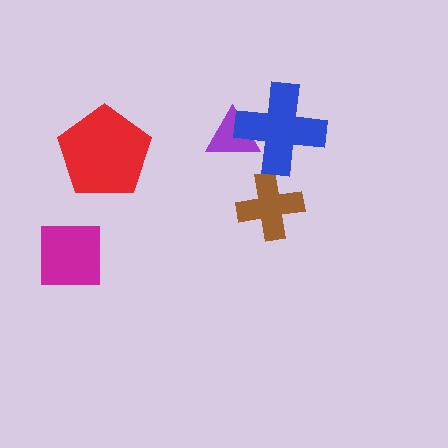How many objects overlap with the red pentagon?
0 objects overlap with the red pentagon.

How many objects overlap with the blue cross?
1 object overlaps with the blue cross.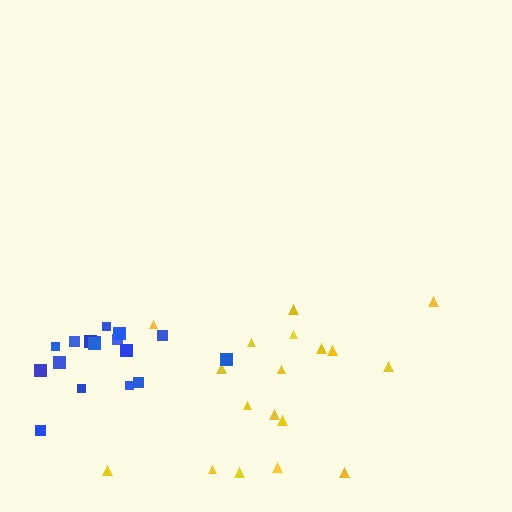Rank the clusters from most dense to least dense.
blue, yellow.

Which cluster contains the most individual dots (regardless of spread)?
Yellow (18).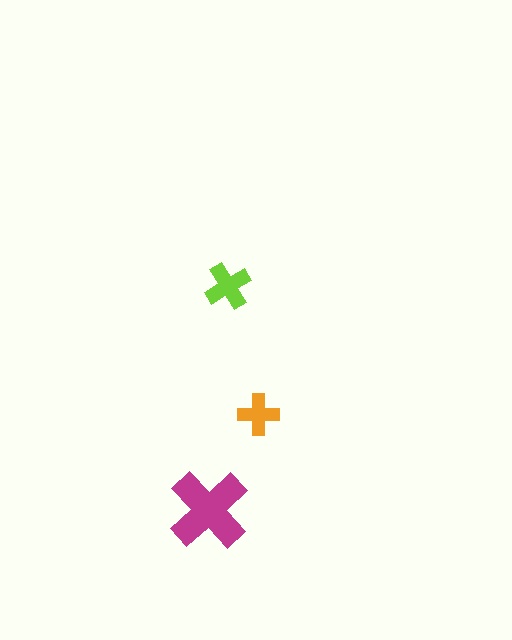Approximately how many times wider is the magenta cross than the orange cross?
About 2 times wider.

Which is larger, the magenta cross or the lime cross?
The magenta one.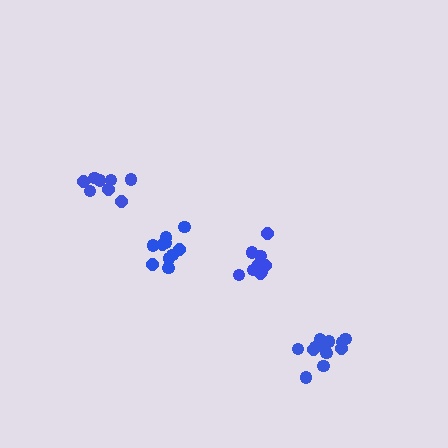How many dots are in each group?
Group 1: 11 dots, Group 2: 8 dots, Group 3: 10 dots, Group 4: 12 dots (41 total).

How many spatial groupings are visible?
There are 4 spatial groupings.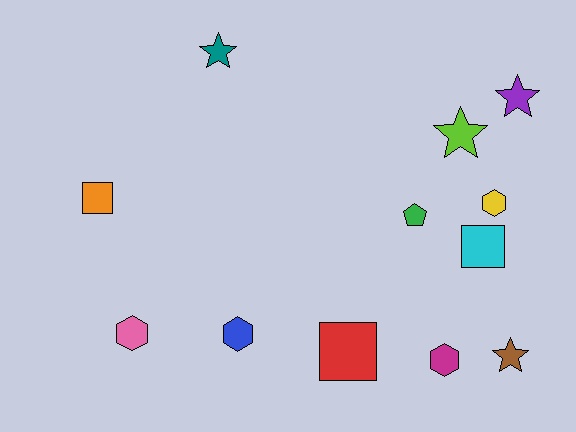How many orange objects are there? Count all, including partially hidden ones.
There is 1 orange object.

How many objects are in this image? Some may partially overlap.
There are 12 objects.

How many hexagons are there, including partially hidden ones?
There are 4 hexagons.